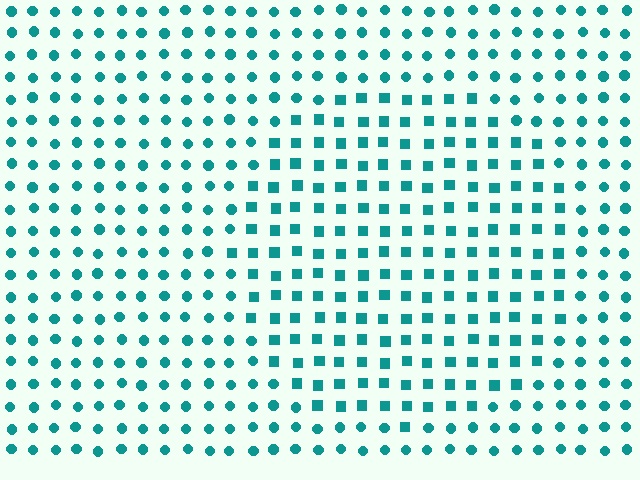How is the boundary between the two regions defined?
The boundary is defined by a change in element shape: squares inside vs. circles outside. All elements share the same color and spacing.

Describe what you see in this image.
The image is filled with small teal elements arranged in a uniform grid. A circle-shaped region contains squares, while the surrounding area contains circles. The boundary is defined purely by the change in element shape.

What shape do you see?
I see a circle.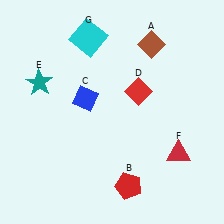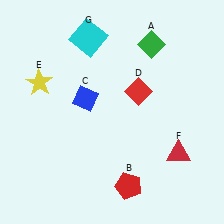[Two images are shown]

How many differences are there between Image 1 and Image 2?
There are 2 differences between the two images.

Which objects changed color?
A changed from brown to green. E changed from teal to yellow.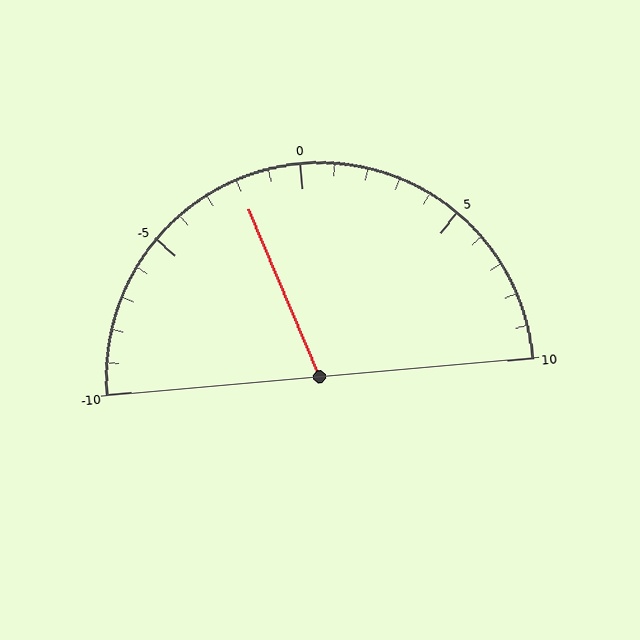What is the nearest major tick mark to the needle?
The nearest major tick mark is 0.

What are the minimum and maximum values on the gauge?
The gauge ranges from -10 to 10.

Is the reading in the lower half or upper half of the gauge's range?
The reading is in the lower half of the range (-10 to 10).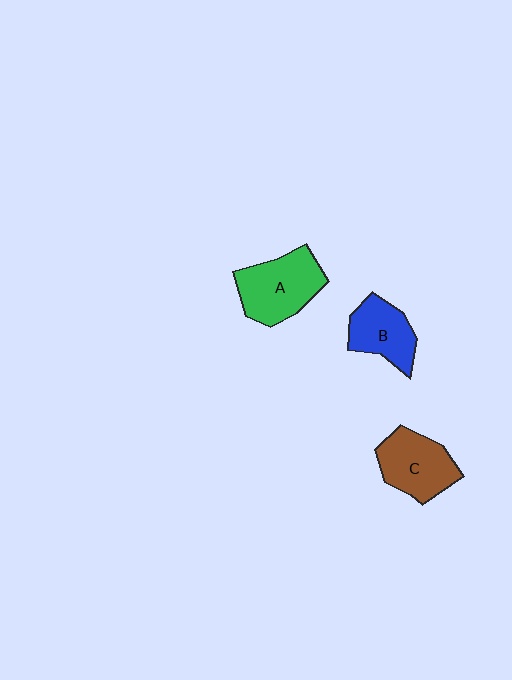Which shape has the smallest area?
Shape B (blue).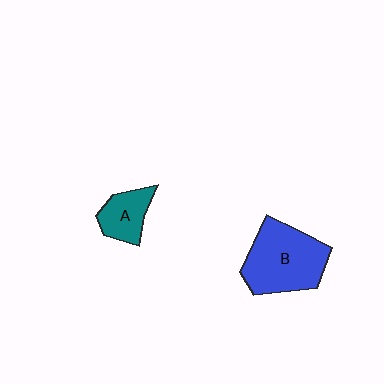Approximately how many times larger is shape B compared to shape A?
Approximately 2.1 times.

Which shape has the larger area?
Shape B (blue).